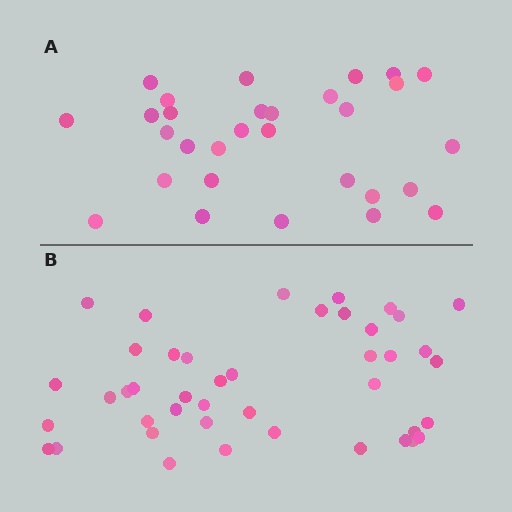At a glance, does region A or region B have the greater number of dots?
Region B (the bottom region) has more dots.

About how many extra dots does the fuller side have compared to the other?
Region B has approximately 15 more dots than region A.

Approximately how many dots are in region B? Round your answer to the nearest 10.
About 40 dots. (The exact count is 43, which rounds to 40.)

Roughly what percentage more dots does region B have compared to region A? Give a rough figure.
About 45% more.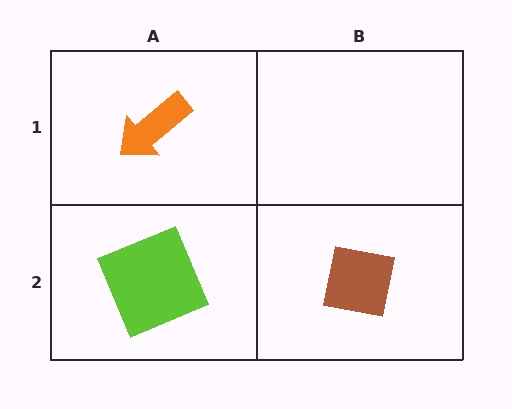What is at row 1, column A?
An orange arrow.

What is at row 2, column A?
A lime square.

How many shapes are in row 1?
1 shape.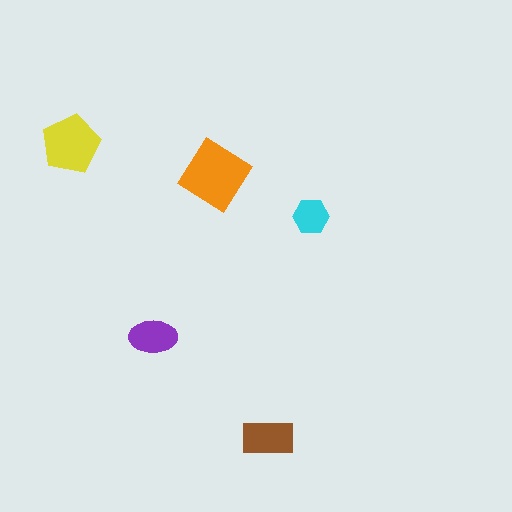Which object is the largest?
The orange diamond.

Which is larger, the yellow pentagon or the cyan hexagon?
The yellow pentagon.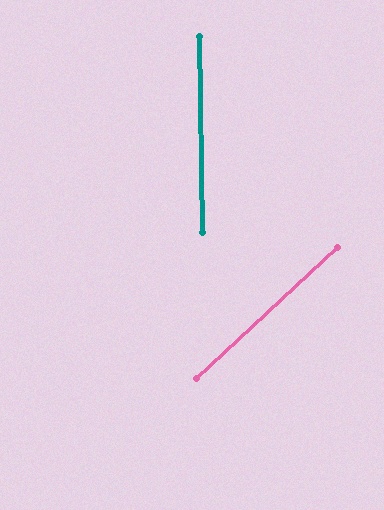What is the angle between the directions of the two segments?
Approximately 48 degrees.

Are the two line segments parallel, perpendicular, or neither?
Neither parallel nor perpendicular — they differ by about 48°.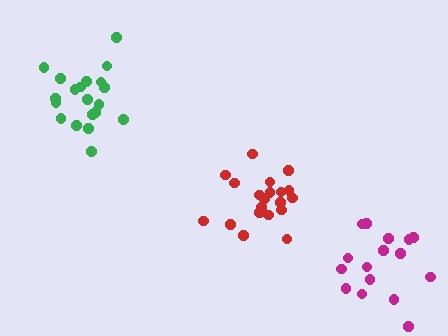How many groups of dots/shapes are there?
There are 3 groups.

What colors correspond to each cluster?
The clusters are colored: magenta, red, green.